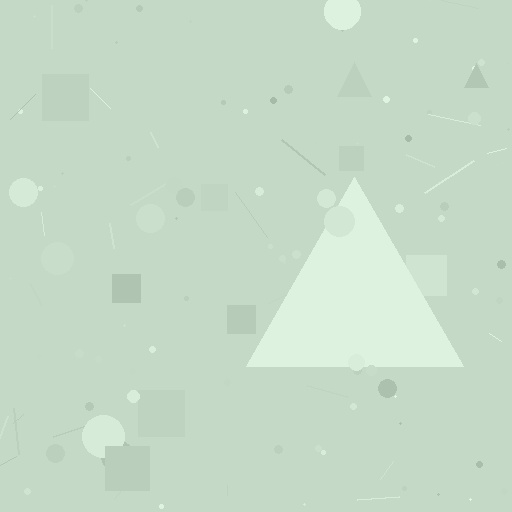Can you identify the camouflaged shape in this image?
The camouflaged shape is a triangle.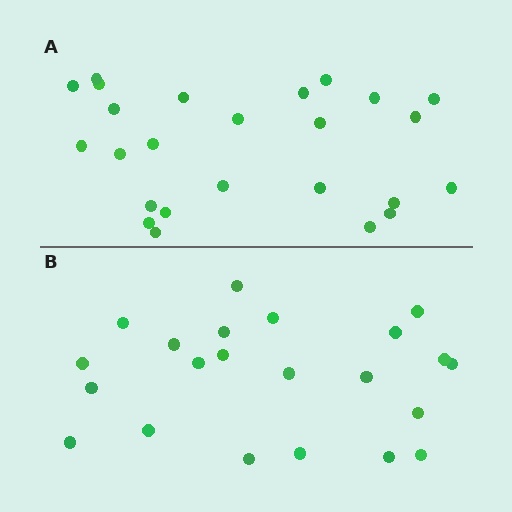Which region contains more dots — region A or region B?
Region A (the top region) has more dots.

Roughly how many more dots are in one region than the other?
Region A has just a few more — roughly 2 or 3 more dots than region B.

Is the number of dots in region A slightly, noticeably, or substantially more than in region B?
Region A has only slightly more — the two regions are fairly close. The ratio is roughly 1.1 to 1.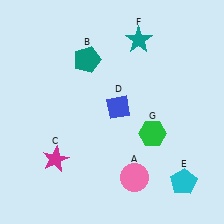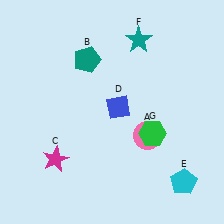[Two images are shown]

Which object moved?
The pink circle (A) moved up.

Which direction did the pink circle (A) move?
The pink circle (A) moved up.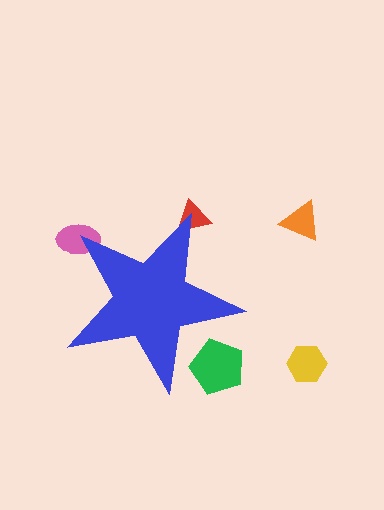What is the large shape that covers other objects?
A blue star.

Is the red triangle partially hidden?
Yes, the red triangle is partially hidden behind the blue star.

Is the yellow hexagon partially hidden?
No, the yellow hexagon is fully visible.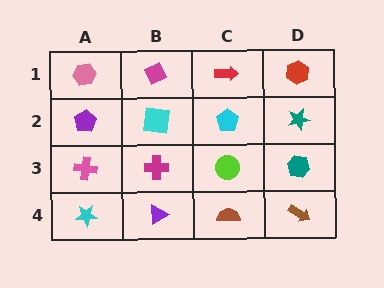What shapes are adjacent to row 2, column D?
A red hexagon (row 1, column D), a teal hexagon (row 3, column D), a cyan pentagon (row 2, column C).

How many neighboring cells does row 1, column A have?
2.